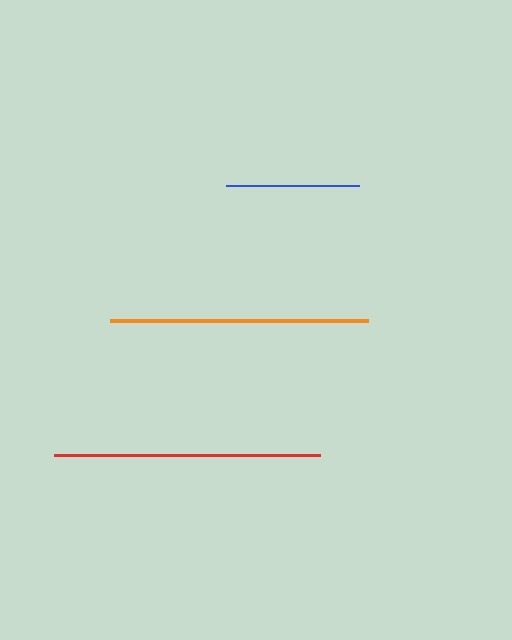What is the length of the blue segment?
The blue segment is approximately 133 pixels long.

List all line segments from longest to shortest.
From longest to shortest: red, orange, blue.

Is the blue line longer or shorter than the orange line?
The orange line is longer than the blue line.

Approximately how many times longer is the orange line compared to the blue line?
The orange line is approximately 1.9 times the length of the blue line.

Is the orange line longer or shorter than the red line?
The red line is longer than the orange line.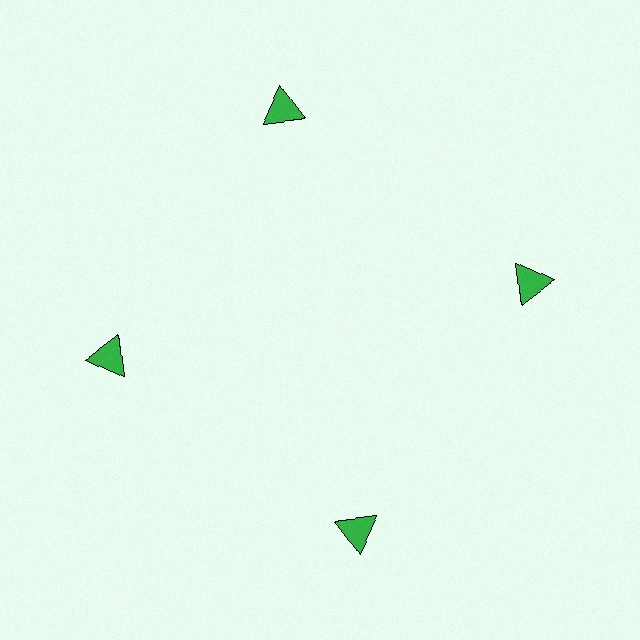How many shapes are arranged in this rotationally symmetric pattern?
There are 4 shapes, arranged in 4 groups of 1.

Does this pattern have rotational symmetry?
Yes, this pattern has 4-fold rotational symmetry. It looks the same after rotating 90 degrees around the center.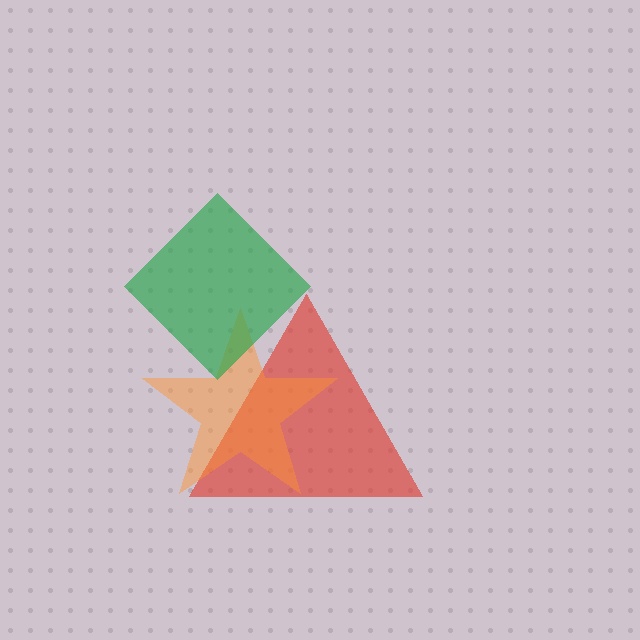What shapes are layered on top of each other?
The layered shapes are: a red triangle, an orange star, a green diamond.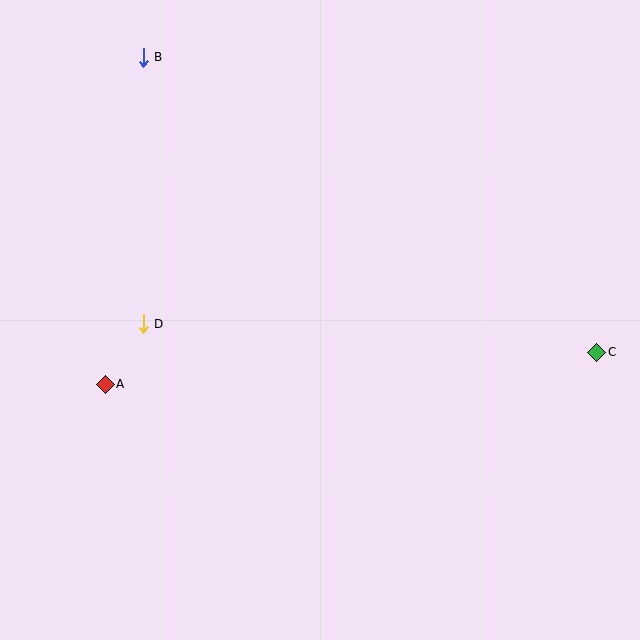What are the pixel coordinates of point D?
Point D is at (143, 324).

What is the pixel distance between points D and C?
The distance between D and C is 455 pixels.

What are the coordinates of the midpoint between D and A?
The midpoint between D and A is at (124, 354).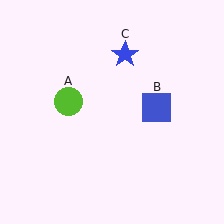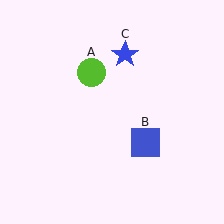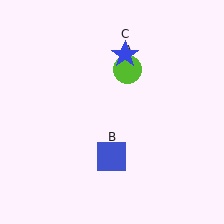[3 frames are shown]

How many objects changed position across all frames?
2 objects changed position: lime circle (object A), blue square (object B).